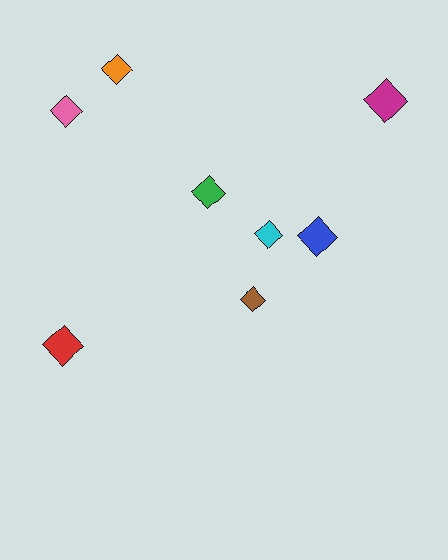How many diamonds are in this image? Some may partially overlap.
There are 8 diamonds.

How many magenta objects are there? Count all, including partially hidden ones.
There is 1 magenta object.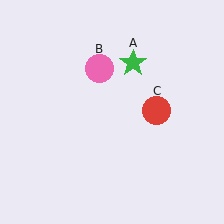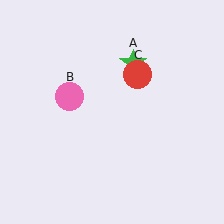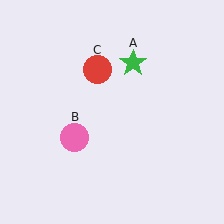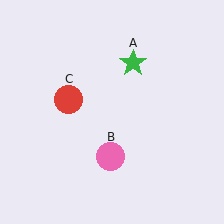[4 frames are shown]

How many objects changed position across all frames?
2 objects changed position: pink circle (object B), red circle (object C).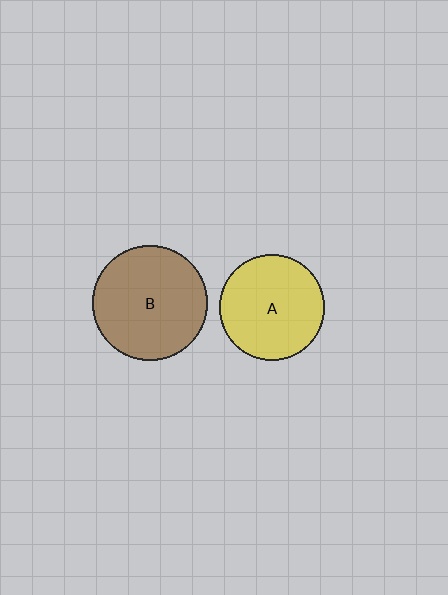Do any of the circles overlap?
No, none of the circles overlap.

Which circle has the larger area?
Circle B (brown).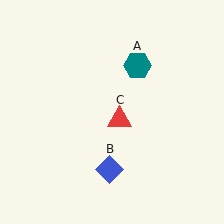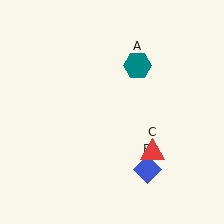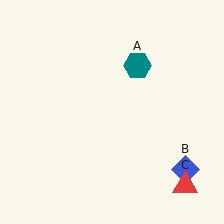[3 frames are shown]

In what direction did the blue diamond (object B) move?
The blue diamond (object B) moved right.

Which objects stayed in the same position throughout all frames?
Teal hexagon (object A) remained stationary.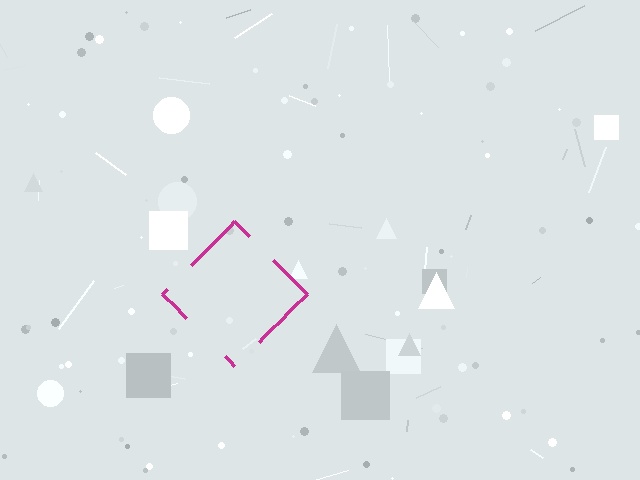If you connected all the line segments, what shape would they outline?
They would outline a diamond.